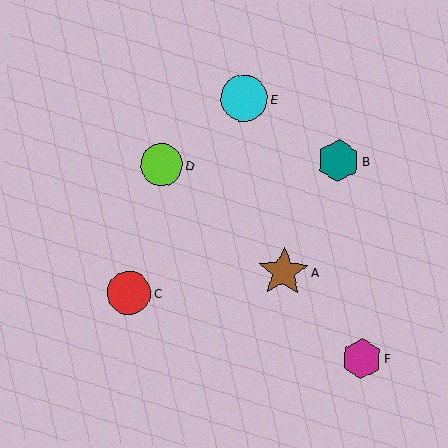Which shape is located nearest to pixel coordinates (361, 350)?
The magenta hexagon (labeled F) at (362, 359) is nearest to that location.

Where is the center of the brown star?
The center of the brown star is at (283, 272).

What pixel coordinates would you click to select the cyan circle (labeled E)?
Click at (244, 99) to select the cyan circle E.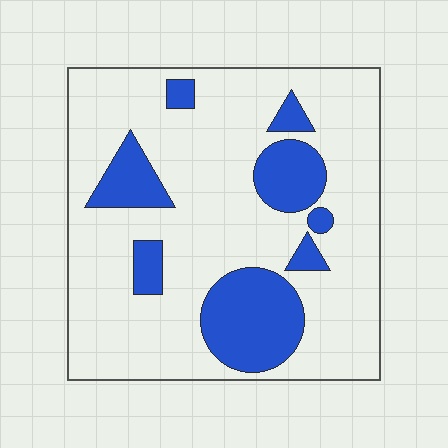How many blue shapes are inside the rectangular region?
8.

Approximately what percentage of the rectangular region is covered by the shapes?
Approximately 20%.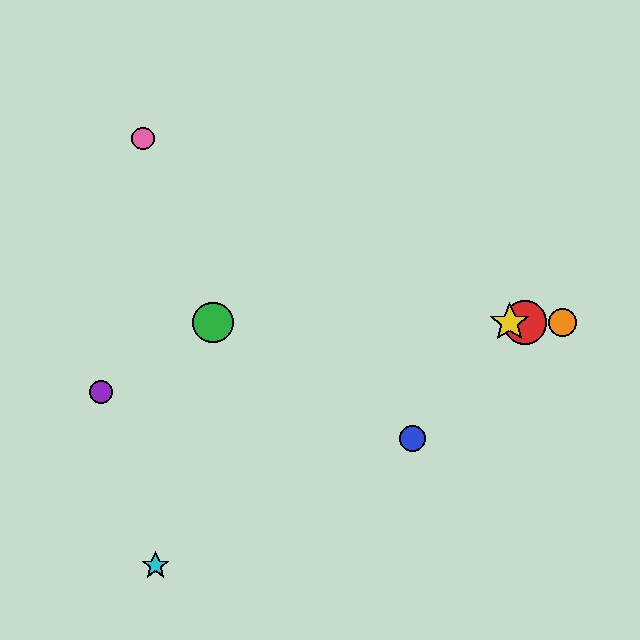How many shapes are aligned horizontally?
4 shapes (the red circle, the green circle, the yellow star, the orange circle) are aligned horizontally.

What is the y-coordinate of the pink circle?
The pink circle is at y≈138.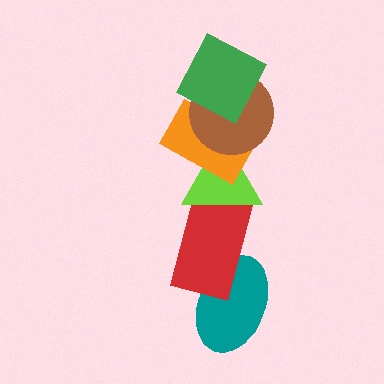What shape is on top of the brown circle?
The green square is on top of the brown circle.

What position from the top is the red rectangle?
The red rectangle is 5th from the top.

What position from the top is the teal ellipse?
The teal ellipse is 6th from the top.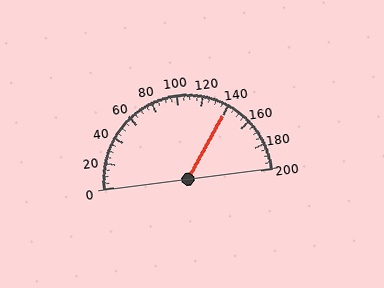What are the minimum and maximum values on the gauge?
The gauge ranges from 0 to 200.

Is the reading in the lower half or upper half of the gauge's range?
The reading is in the upper half of the range (0 to 200).